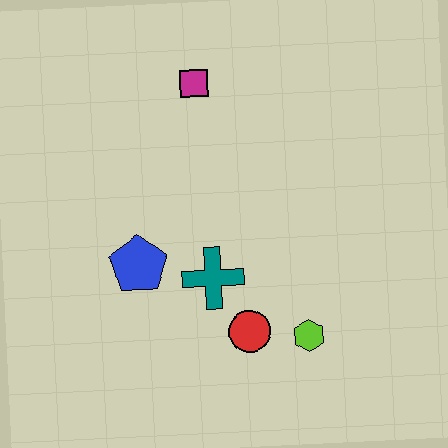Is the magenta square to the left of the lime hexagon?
Yes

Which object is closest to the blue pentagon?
The teal cross is closest to the blue pentagon.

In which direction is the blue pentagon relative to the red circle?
The blue pentagon is to the left of the red circle.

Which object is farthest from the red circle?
The magenta square is farthest from the red circle.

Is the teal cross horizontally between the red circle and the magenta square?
Yes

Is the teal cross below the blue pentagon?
Yes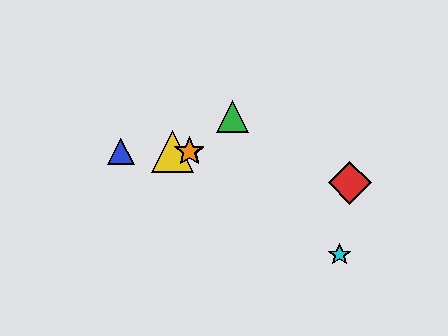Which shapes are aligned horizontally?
The blue triangle, the yellow triangle, the purple star, the orange star are aligned horizontally.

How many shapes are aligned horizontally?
4 shapes (the blue triangle, the yellow triangle, the purple star, the orange star) are aligned horizontally.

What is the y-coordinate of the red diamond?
The red diamond is at y≈183.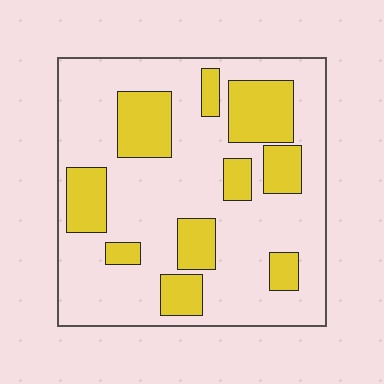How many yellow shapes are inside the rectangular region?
10.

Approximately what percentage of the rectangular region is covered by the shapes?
Approximately 30%.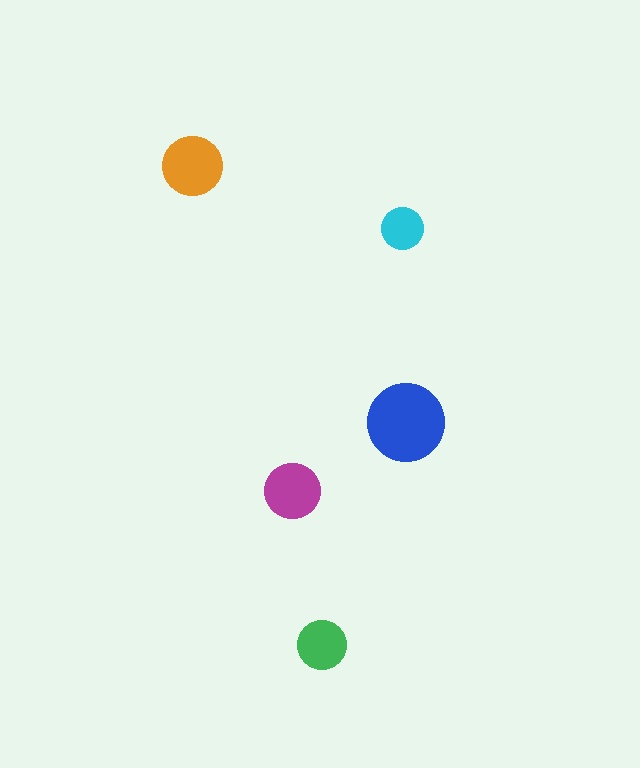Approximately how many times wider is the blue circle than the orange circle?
About 1.5 times wider.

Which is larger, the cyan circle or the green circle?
The green one.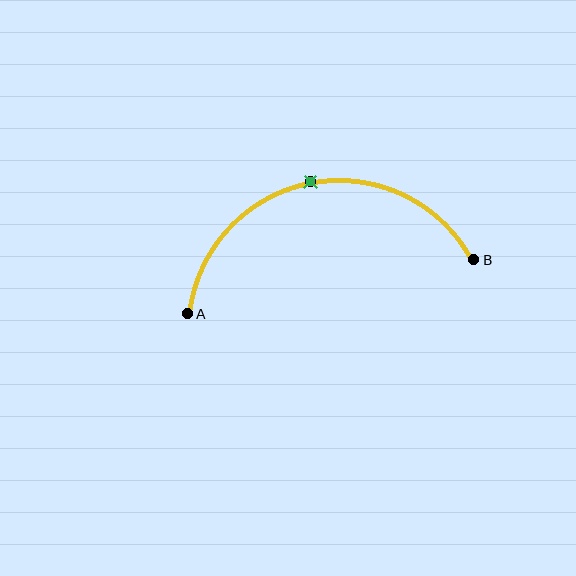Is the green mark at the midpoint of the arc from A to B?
Yes. The green mark lies on the arc at equal arc-length from both A and B — it is the arc midpoint.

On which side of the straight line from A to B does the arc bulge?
The arc bulges above the straight line connecting A and B.